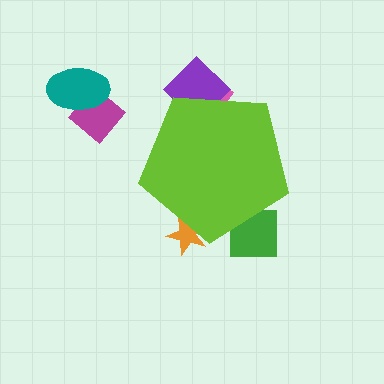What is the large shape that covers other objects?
A lime pentagon.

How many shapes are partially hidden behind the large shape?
4 shapes are partially hidden.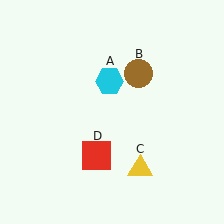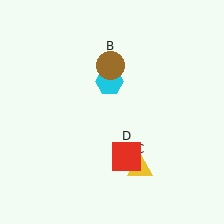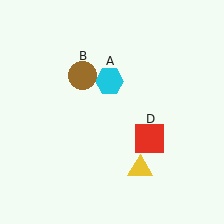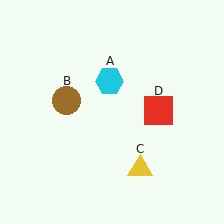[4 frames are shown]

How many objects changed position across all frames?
2 objects changed position: brown circle (object B), red square (object D).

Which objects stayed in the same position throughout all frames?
Cyan hexagon (object A) and yellow triangle (object C) remained stationary.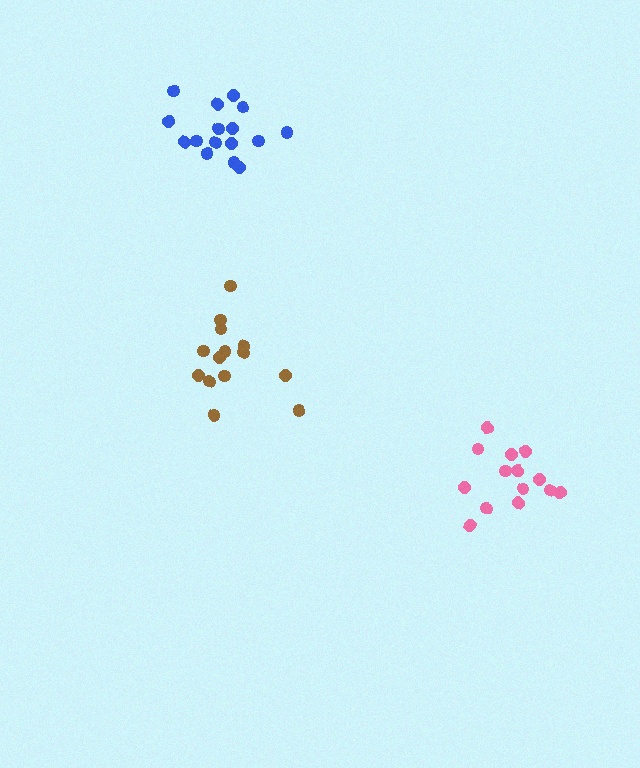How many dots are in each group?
Group 1: 14 dots, Group 2: 14 dots, Group 3: 16 dots (44 total).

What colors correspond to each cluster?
The clusters are colored: brown, pink, blue.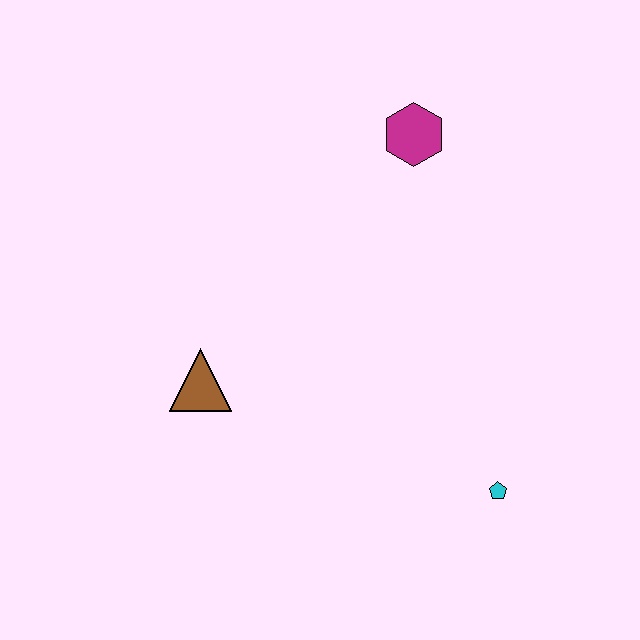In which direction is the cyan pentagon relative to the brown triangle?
The cyan pentagon is to the right of the brown triangle.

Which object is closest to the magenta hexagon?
The brown triangle is closest to the magenta hexagon.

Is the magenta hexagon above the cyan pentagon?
Yes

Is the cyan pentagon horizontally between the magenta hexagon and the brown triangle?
No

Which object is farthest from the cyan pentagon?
The magenta hexagon is farthest from the cyan pentagon.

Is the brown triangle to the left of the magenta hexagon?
Yes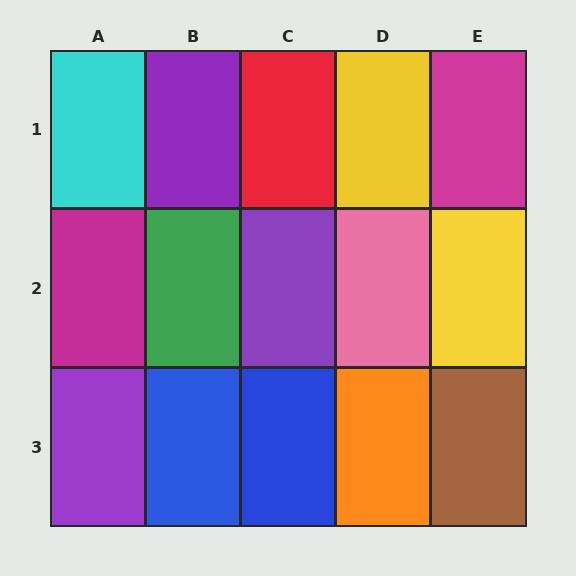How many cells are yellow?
2 cells are yellow.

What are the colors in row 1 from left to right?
Cyan, purple, red, yellow, magenta.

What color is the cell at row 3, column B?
Blue.